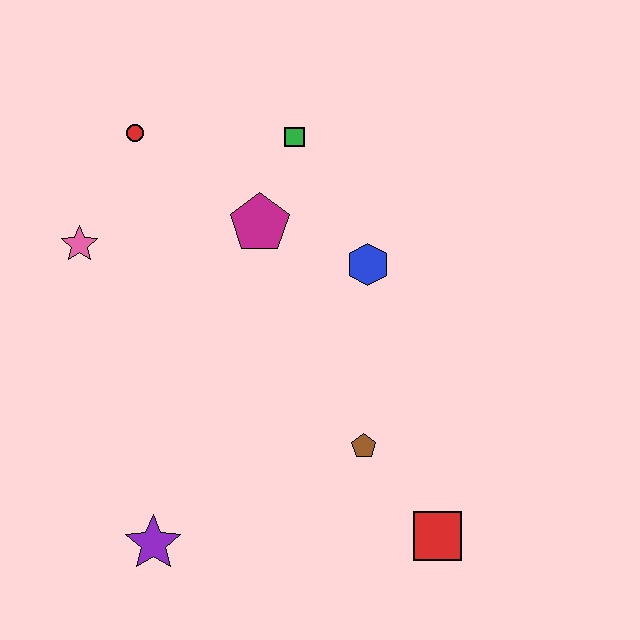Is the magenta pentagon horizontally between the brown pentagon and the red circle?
Yes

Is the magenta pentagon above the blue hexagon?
Yes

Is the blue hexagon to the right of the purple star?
Yes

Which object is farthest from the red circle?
The red square is farthest from the red circle.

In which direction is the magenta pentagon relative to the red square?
The magenta pentagon is above the red square.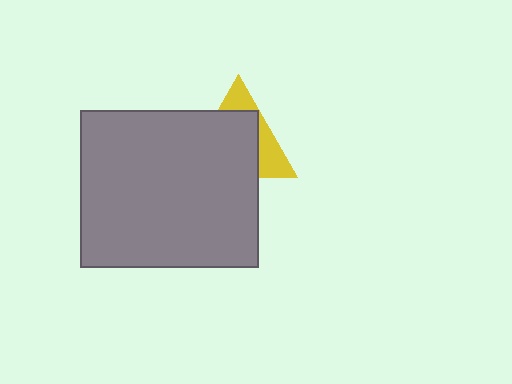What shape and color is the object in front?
The object in front is a gray rectangle.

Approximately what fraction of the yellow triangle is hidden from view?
Roughly 67% of the yellow triangle is hidden behind the gray rectangle.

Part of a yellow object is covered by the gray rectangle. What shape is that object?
It is a triangle.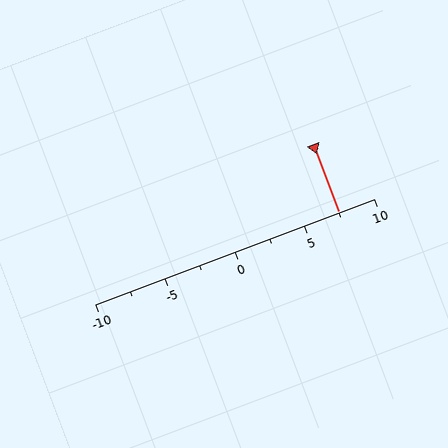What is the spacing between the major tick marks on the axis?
The major ticks are spaced 5 apart.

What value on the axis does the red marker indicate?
The marker indicates approximately 7.5.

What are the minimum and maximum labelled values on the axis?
The axis runs from -10 to 10.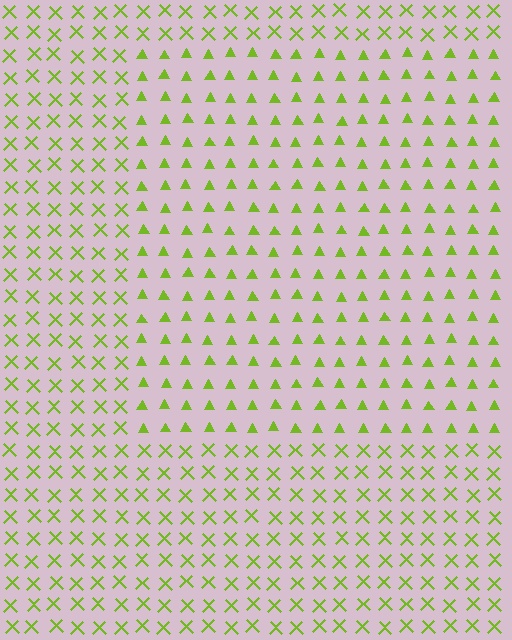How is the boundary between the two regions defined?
The boundary is defined by a change in element shape: triangles inside vs. X marks outside. All elements share the same color and spacing.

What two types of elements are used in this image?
The image uses triangles inside the rectangle region and X marks outside it.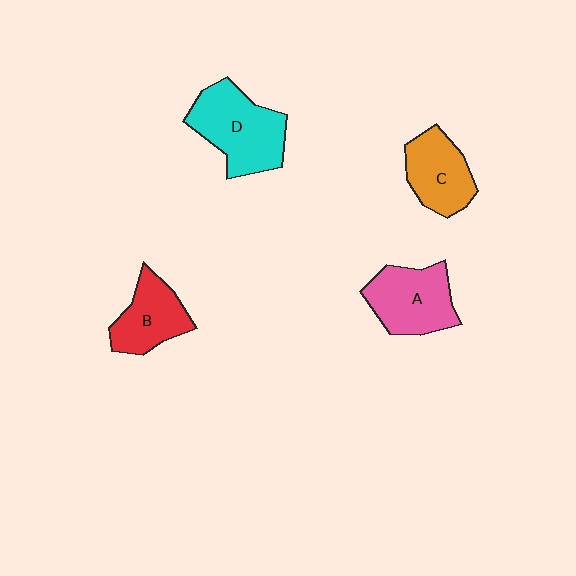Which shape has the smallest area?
Shape B (red).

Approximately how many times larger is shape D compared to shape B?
Approximately 1.5 times.